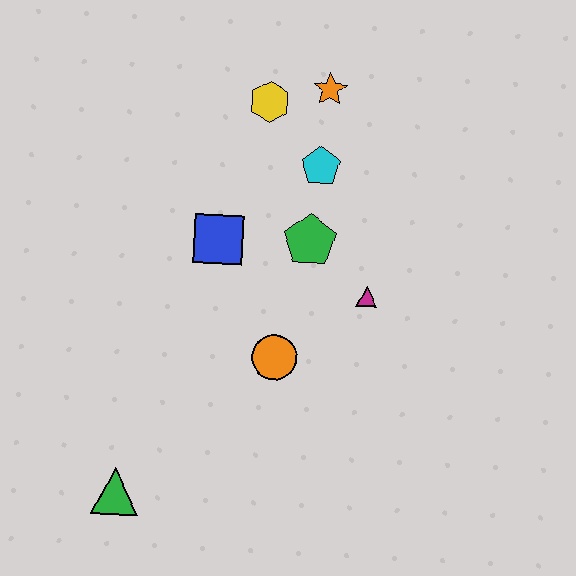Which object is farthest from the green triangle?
The orange star is farthest from the green triangle.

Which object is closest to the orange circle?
The magenta triangle is closest to the orange circle.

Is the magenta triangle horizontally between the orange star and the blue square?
No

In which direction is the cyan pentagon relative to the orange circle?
The cyan pentagon is above the orange circle.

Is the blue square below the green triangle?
No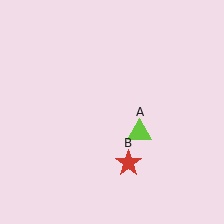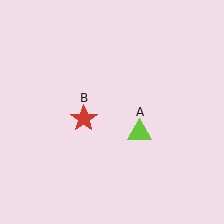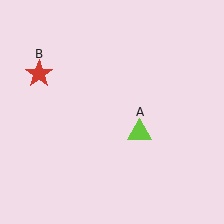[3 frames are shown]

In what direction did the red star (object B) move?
The red star (object B) moved up and to the left.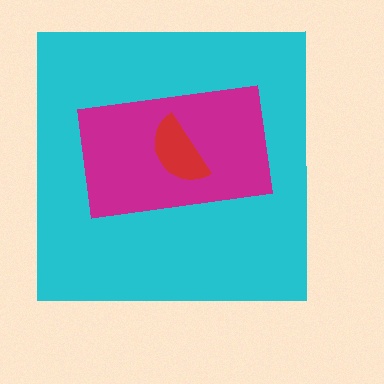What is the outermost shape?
The cyan square.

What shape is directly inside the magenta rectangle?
The red semicircle.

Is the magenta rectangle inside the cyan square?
Yes.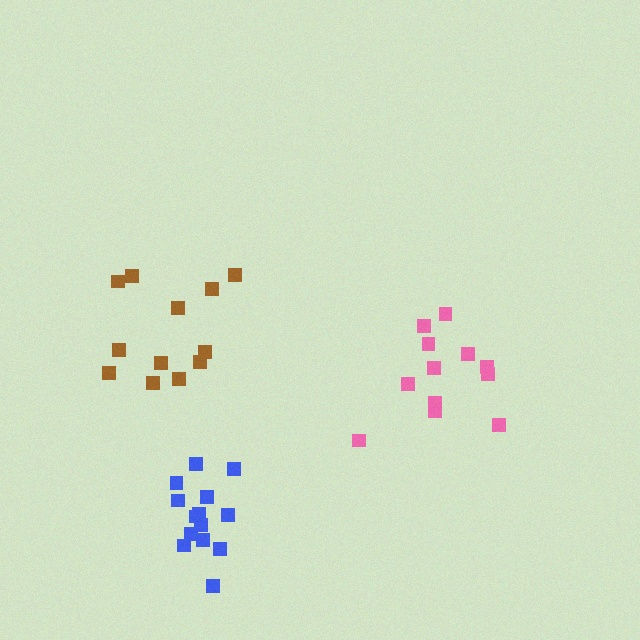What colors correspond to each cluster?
The clusters are colored: pink, brown, blue.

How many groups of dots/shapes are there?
There are 3 groups.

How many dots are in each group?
Group 1: 12 dots, Group 2: 12 dots, Group 3: 14 dots (38 total).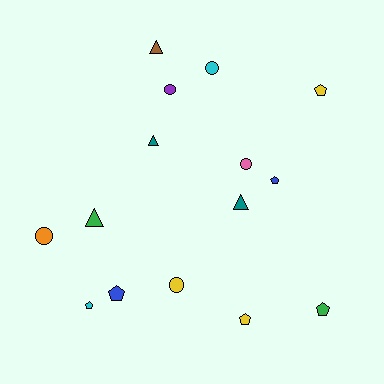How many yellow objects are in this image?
There are 3 yellow objects.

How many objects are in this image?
There are 15 objects.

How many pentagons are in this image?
There are 6 pentagons.